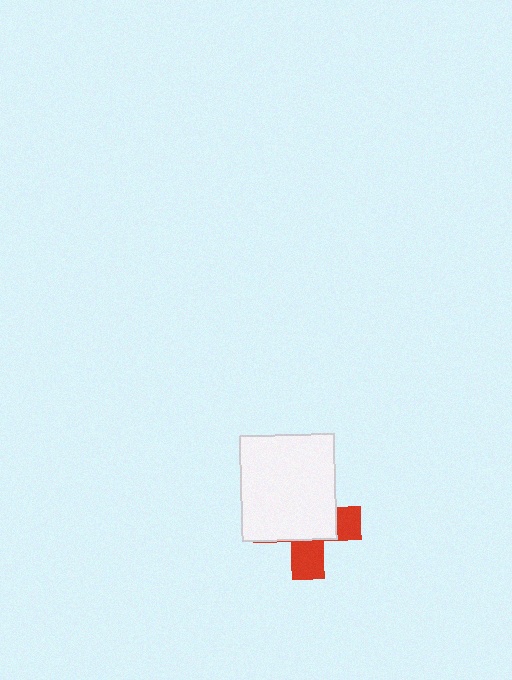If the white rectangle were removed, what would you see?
You would see the complete red cross.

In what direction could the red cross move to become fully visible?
The red cross could move toward the lower-right. That would shift it out from behind the white rectangle entirely.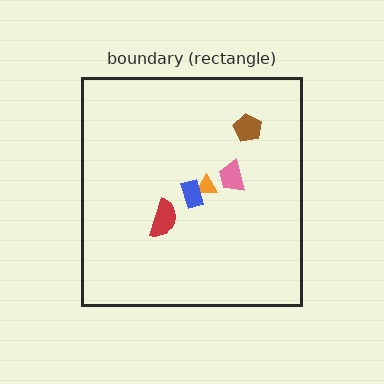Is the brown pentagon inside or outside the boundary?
Inside.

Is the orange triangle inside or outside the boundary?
Inside.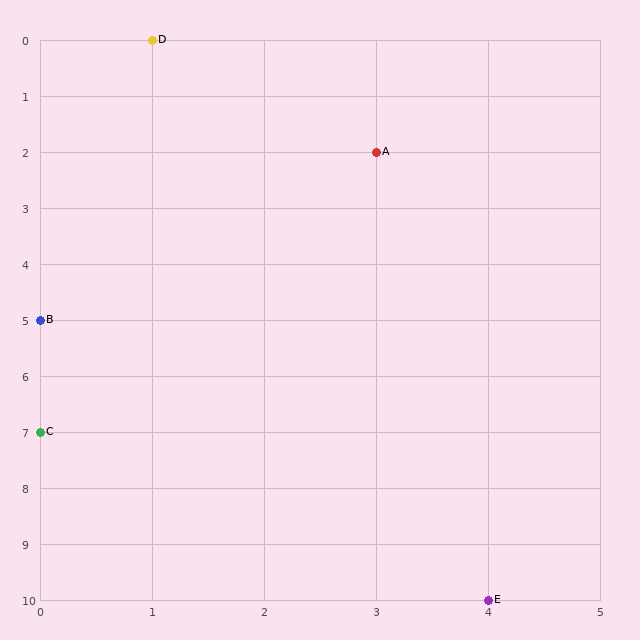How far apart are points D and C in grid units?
Points D and C are 1 column and 7 rows apart (about 7.1 grid units diagonally).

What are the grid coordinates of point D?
Point D is at grid coordinates (1, 0).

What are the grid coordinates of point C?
Point C is at grid coordinates (0, 7).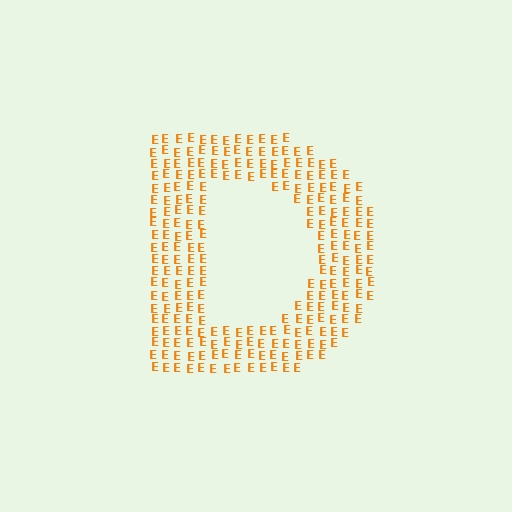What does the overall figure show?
The overall figure shows the letter D.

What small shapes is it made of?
It is made of small letter E's.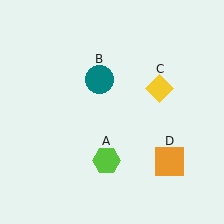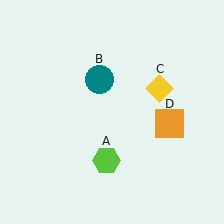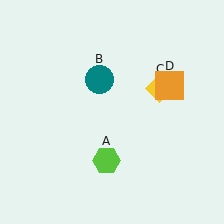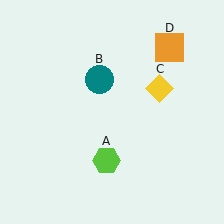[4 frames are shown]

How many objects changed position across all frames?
1 object changed position: orange square (object D).